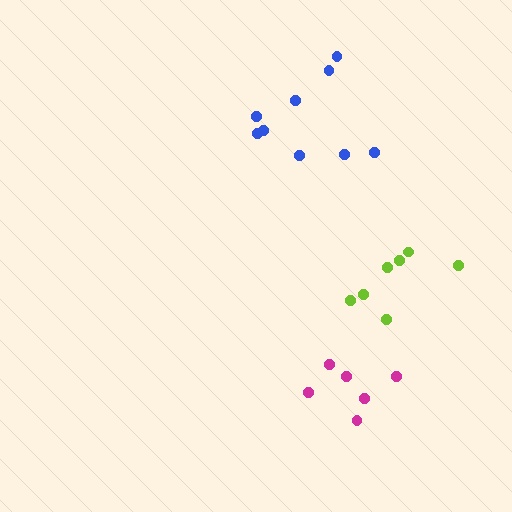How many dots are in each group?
Group 1: 6 dots, Group 2: 9 dots, Group 3: 7 dots (22 total).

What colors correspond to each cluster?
The clusters are colored: magenta, blue, lime.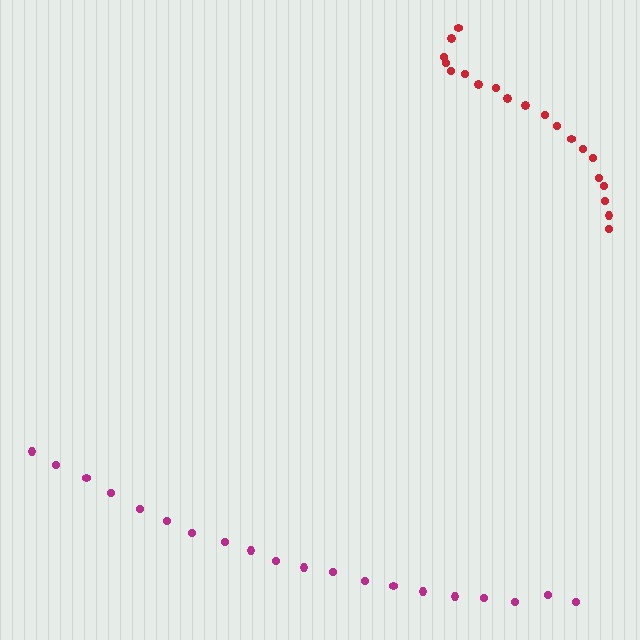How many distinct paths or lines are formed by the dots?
There are 2 distinct paths.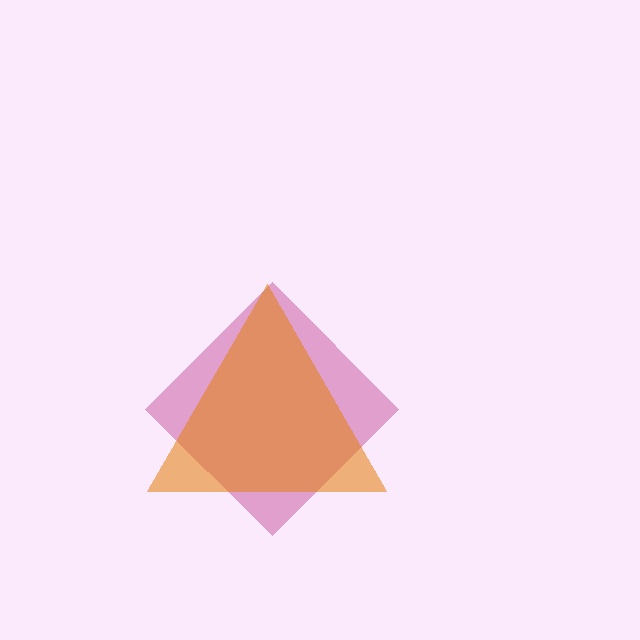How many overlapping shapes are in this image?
There are 2 overlapping shapes in the image.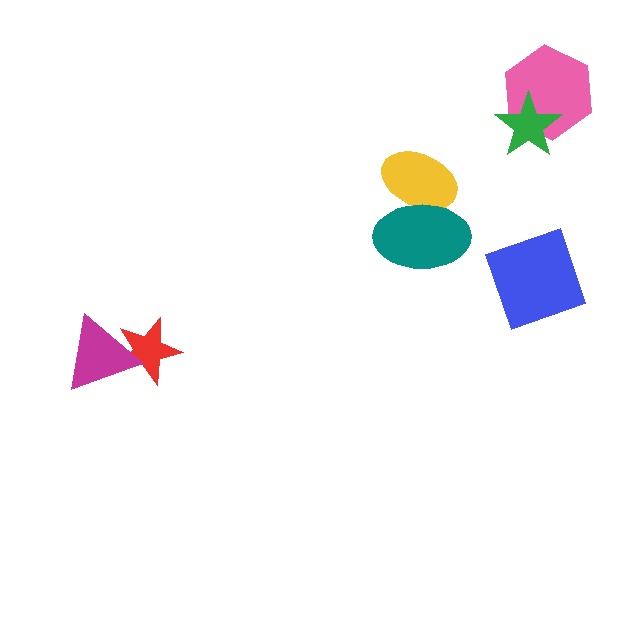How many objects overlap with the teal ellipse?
1 object overlaps with the teal ellipse.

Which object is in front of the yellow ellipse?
The teal ellipse is in front of the yellow ellipse.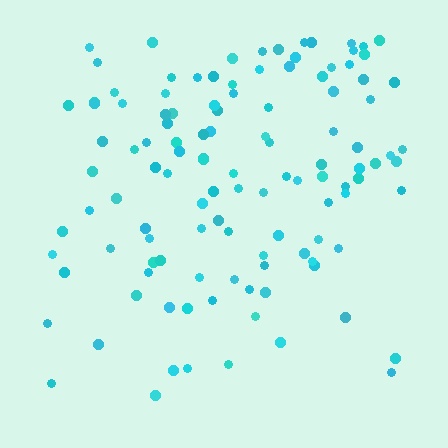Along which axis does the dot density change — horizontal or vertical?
Vertical.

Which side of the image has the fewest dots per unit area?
The bottom.